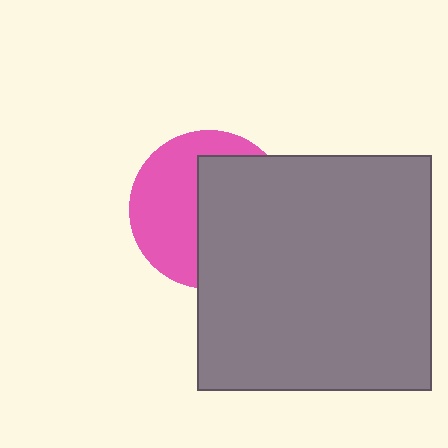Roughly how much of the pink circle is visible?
About half of it is visible (roughly 47%).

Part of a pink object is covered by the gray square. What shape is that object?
It is a circle.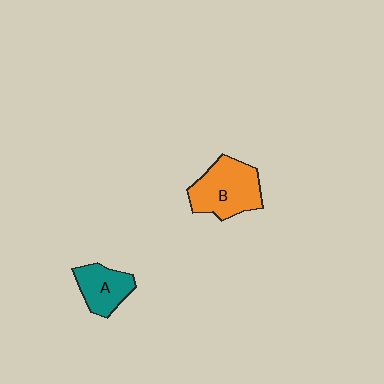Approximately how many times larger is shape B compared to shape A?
Approximately 1.5 times.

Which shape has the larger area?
Shape B (orange).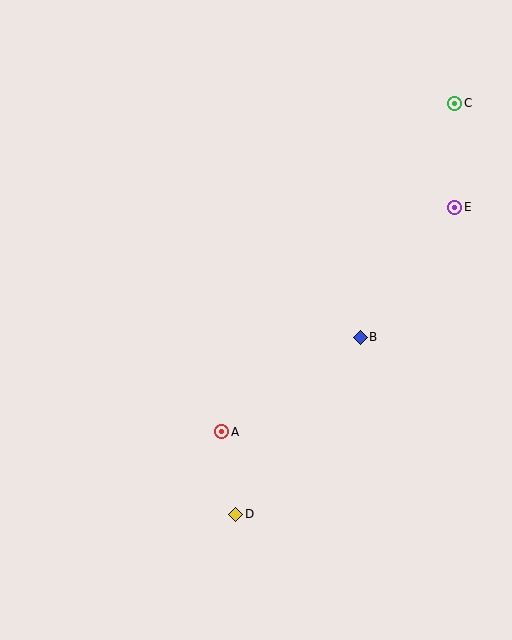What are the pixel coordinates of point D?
Point D is at (236, 514).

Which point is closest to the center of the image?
Point B at (360, 337) is closest to the center.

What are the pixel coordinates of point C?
Point C is at (455, 103).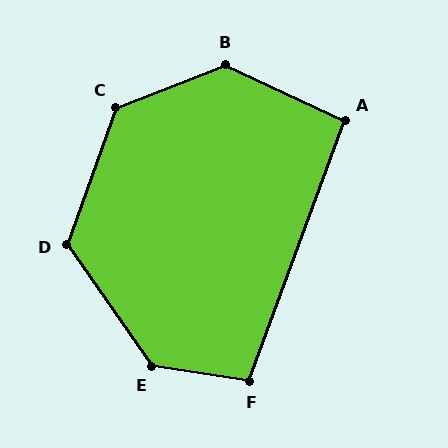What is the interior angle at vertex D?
Approximately 125 degrees (obtuse).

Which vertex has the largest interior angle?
E, at approximately 134 degrees.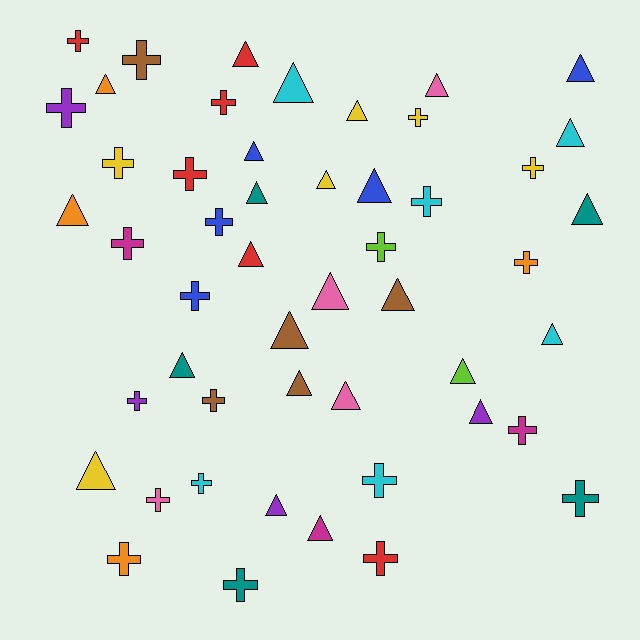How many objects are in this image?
There are 50 objects.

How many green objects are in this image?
There are no green objects.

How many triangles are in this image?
There are 26 triangles.